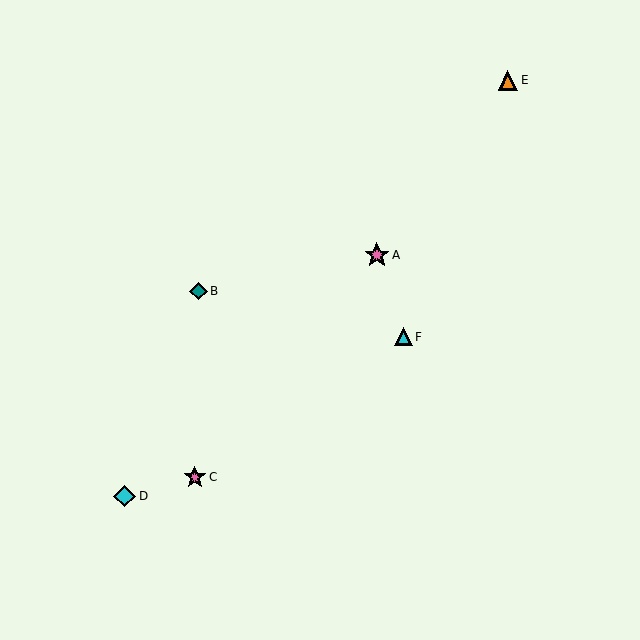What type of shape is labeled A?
Shape A is a pink star.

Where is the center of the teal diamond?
The center of the teal diamond is at (199, 291).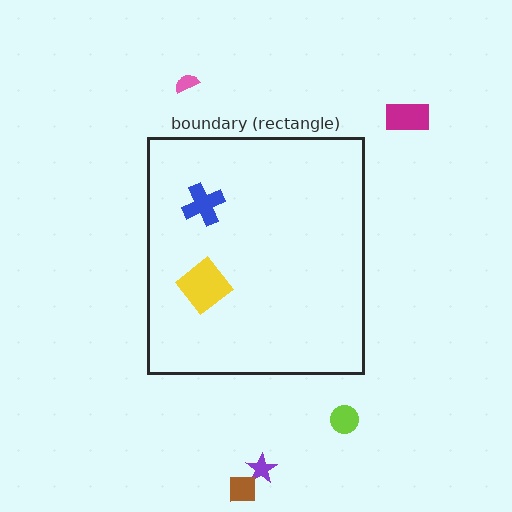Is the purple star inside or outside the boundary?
Outside.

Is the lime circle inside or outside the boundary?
Outside.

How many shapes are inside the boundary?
2 inside, 5 outside.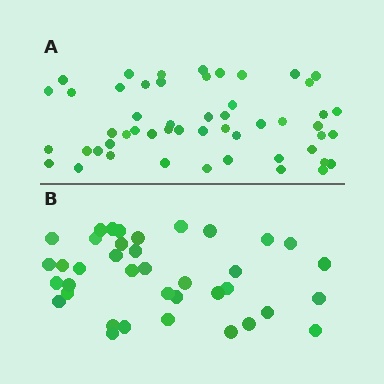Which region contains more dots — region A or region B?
Region A (the top region) has more dots.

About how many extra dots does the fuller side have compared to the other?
Region A has approximately 15 more dots than region B.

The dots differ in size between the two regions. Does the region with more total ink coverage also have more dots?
No. Region B has more total ink coverage because its dots are larger, but region A actually contains more individual dots. Total area can be misleading — the number of items is what matters here.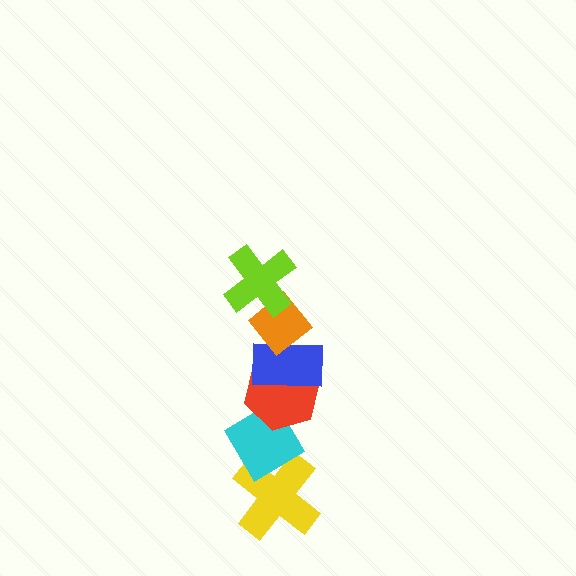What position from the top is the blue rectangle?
The blue rectangle is 3rd from the top.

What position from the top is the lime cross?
The lime cross is 1st from the top.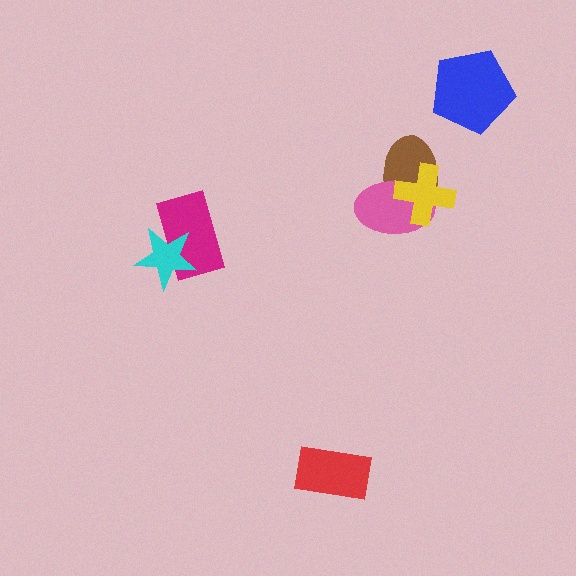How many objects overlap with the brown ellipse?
2 objects overlap with the brown ellipse.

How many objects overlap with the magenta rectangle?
1 object overlaps with the magenta rectangle.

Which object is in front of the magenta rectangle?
The cyan star is in front of the magenta rectangle.